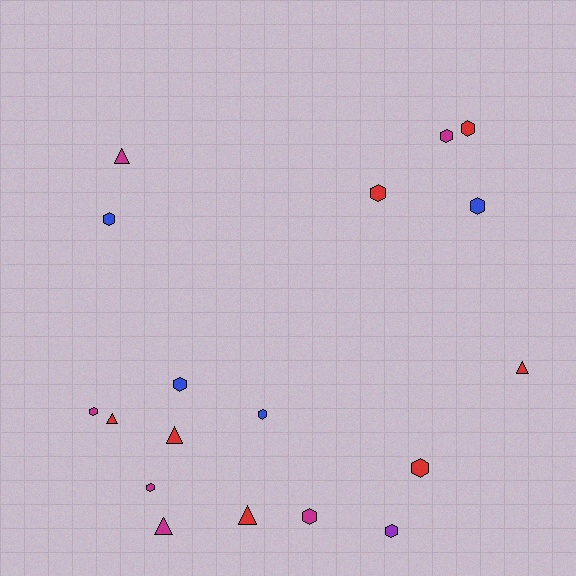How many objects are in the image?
There are 18 objects.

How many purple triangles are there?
There are no purple triangles.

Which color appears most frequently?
Red, with 7 objects.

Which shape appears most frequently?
Hexagon, with 12 objects.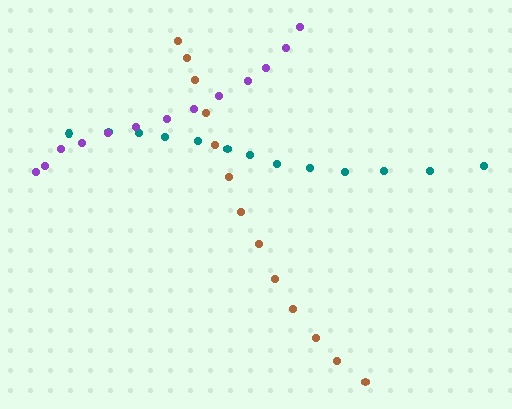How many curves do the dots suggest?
There are 3 distinct paths.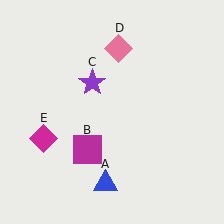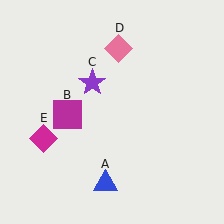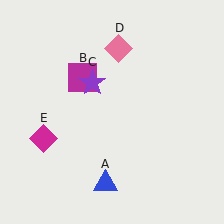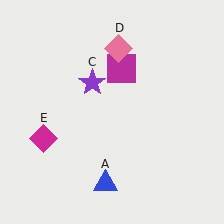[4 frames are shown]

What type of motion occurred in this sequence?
The magenta square (object B) rotated clockwise around the center of the scene.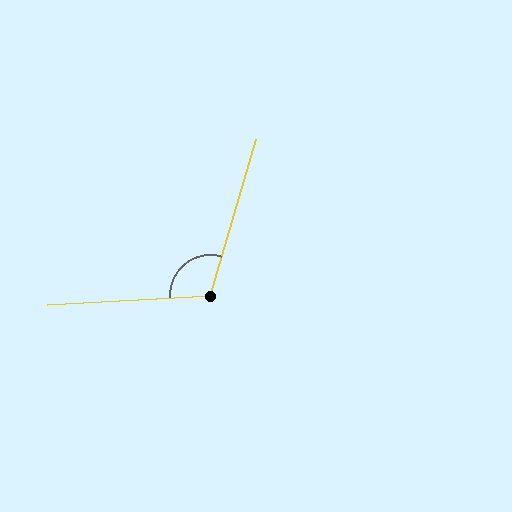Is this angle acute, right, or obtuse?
It is obtuse.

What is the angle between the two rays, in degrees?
Approximately 109 degrees.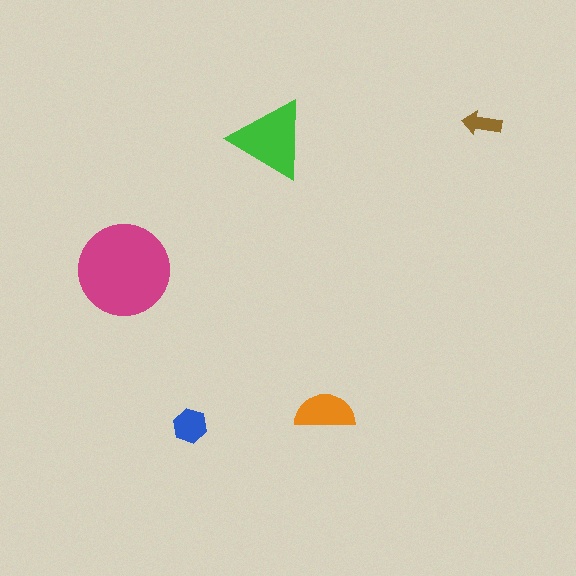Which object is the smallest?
The brown arrow.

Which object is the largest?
The magenta circle.